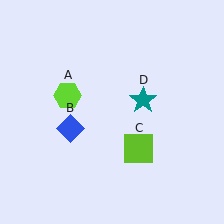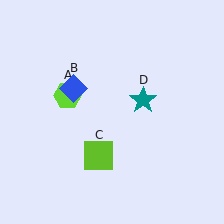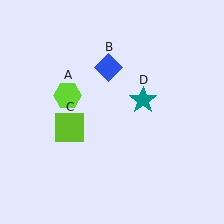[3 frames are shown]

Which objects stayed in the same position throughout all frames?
Lime hexagon (object A) and teal star (object D) remained stationary.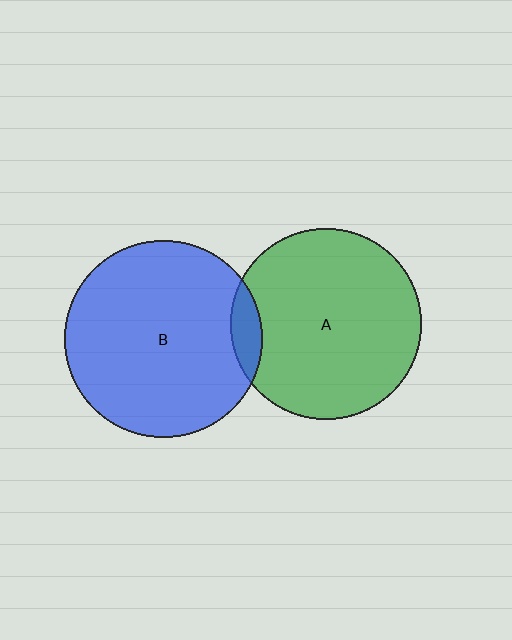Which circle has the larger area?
Circle B (blue).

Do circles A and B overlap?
Yes.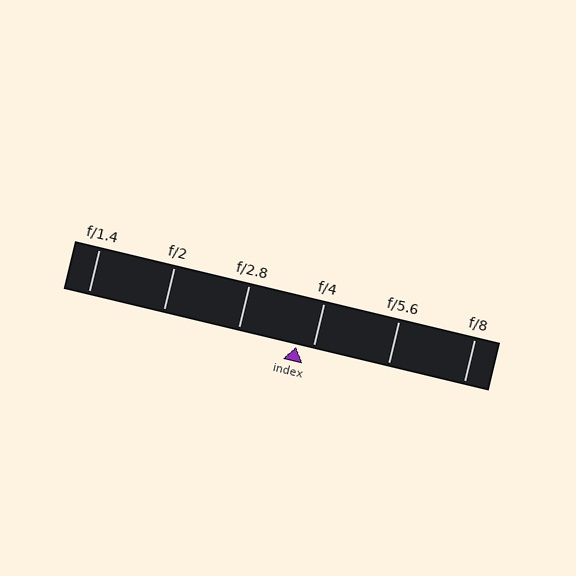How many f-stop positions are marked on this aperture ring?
There are 6 f-stop positions marked.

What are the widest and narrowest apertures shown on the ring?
The widest aperture shown is f/1.4 and the narrowest is f/8.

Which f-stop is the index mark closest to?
The index mark is closest to f/4.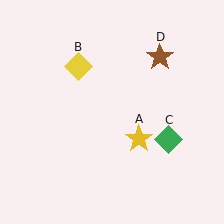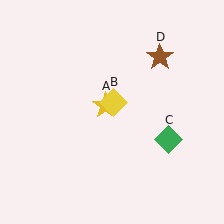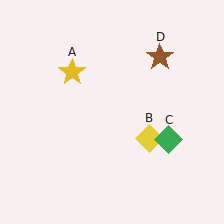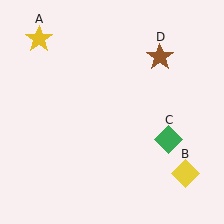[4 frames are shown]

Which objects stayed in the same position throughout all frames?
Green diamond (object C) and brown star (object D) remained stationary.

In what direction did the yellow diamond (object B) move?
The yellow diamond (object B) moved down and to the right.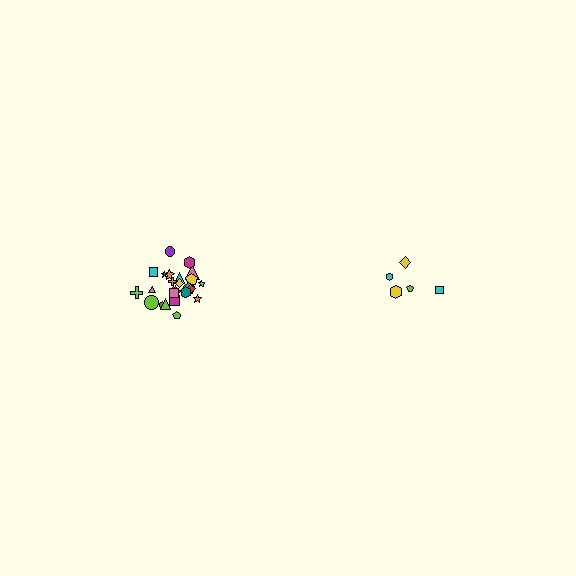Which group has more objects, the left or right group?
The left group.